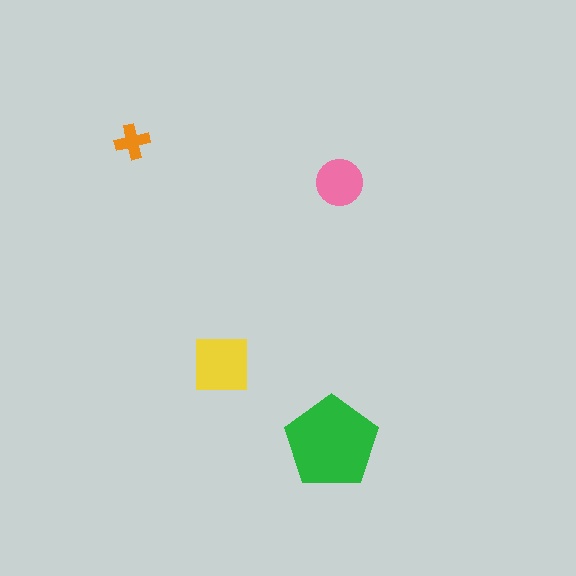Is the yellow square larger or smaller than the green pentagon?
Smaller.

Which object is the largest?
The green pentagon.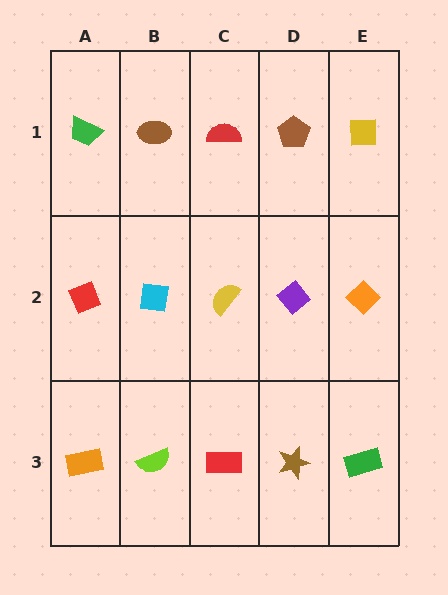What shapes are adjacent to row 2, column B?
A brown ellipse (row 1, column B), a lime semicircle (row 3, column B), a red diamond (row 2, column A), a yellow semicircle (row 2, column C).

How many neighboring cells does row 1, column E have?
2.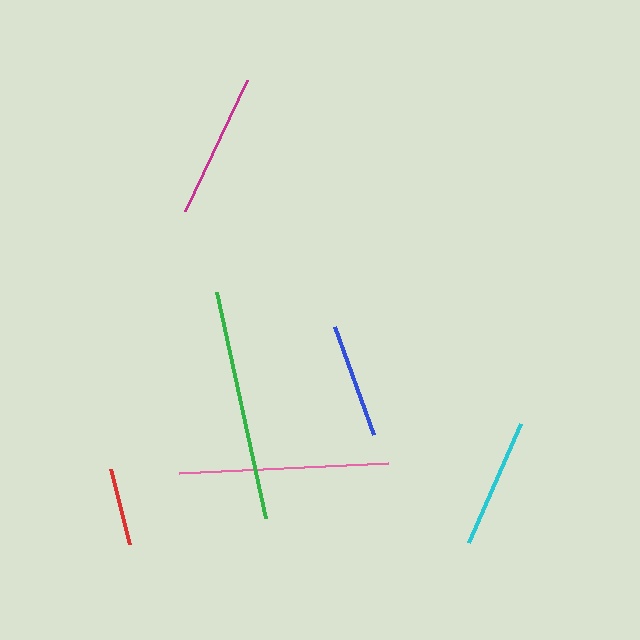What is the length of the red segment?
The red segment is approximately 78 pixels long.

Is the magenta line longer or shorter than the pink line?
The pink line is longer than the magenta line.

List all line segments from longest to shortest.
From longest to shortest: green, pink, magenta, cyan, blue, red.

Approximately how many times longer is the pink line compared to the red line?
The pink line is approximately 2.7 times the length of the red line.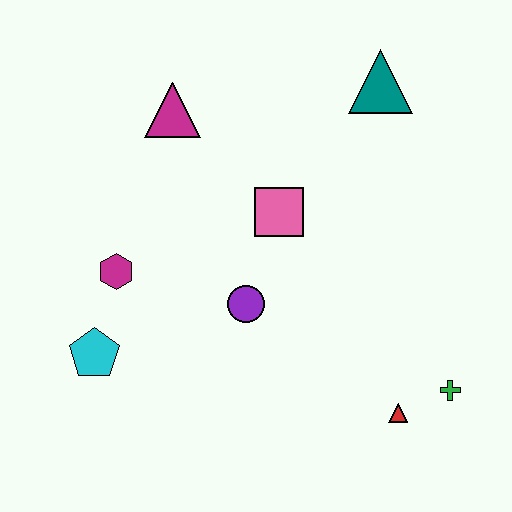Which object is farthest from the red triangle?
The magenta triangle is farthest from the red triangle.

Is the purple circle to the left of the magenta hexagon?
No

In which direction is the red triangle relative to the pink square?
The red triangle is below the pink square.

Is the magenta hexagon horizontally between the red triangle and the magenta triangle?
No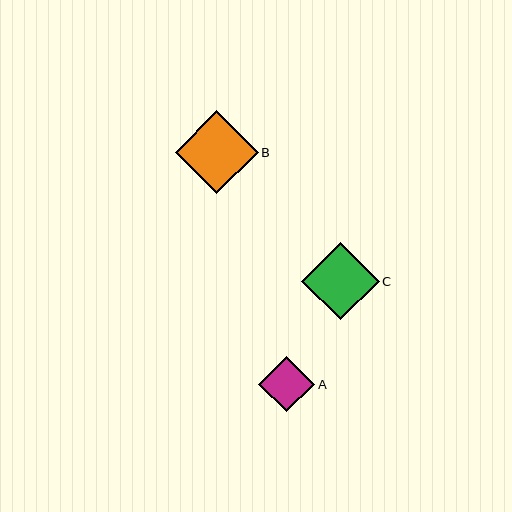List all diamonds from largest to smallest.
From largest to smallest: B, C, A.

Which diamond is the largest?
Diamond B is the largest with a size of approximately 83 pixels.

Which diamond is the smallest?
Diamond A is the smallest with a size of approximately 56 pixels.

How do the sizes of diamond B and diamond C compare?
Diamond B and diamond C are approximately the same size.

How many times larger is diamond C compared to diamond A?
Diamond C is approximately 1.4 times the size of diamond A.